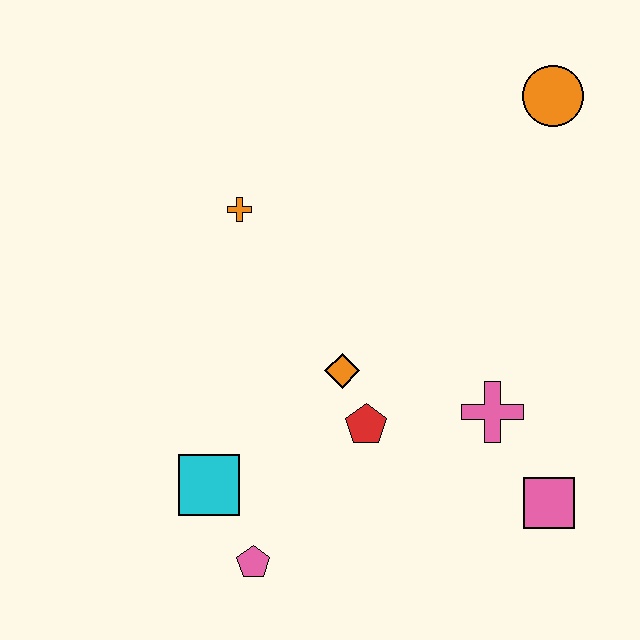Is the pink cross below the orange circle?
Yes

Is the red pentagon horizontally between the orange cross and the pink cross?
Yes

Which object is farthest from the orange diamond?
The orange circle is farthest from the orange diamond.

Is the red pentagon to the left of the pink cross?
Yes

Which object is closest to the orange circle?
The pink cross is closest to the orange circle.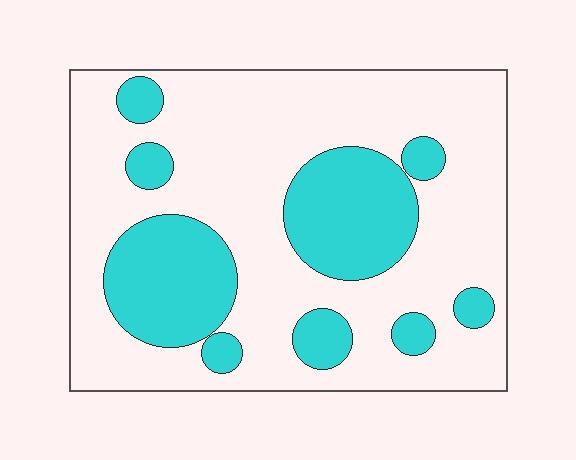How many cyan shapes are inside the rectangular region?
9.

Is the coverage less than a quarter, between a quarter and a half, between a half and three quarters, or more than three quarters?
Between a quarter and a half.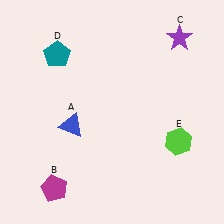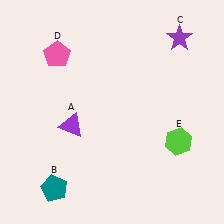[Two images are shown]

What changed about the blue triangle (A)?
In Image 1, A is blue. In Image 2, it changed to purple.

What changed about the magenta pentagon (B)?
In Image 1, B is magenta. In Image 2, it changed to teal.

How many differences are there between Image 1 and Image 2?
There are 3 differences between the two images.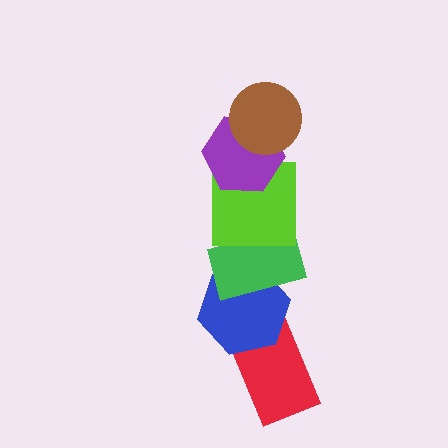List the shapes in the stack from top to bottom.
From top to bottom: the brown circle, the purple hexagon, the lime square, the green rectangle, the blue hexagon, the red rectangle.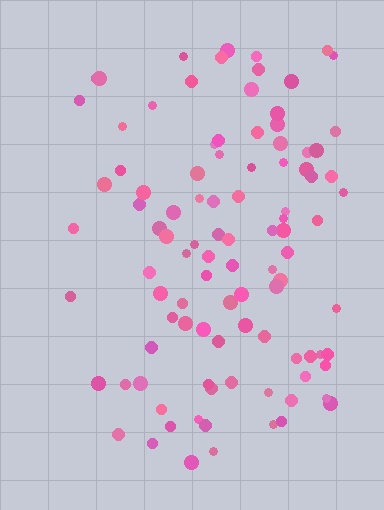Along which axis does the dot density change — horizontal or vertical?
Horizontal.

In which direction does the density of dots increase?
From left to right, with the right side densest.